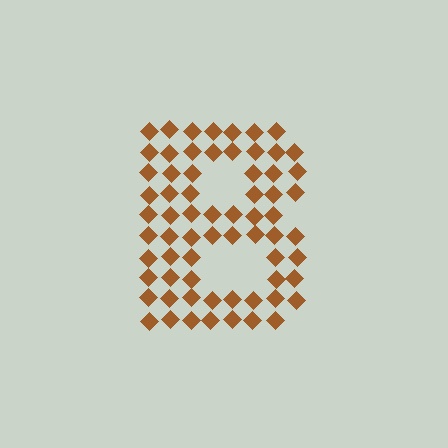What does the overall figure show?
The overall figure shows the letter B.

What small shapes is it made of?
It is made of small diamonds.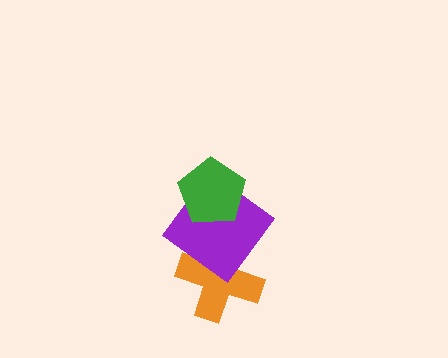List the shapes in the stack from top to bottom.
From top to bottom: the green pentagon, the purple diamond, the orange cross.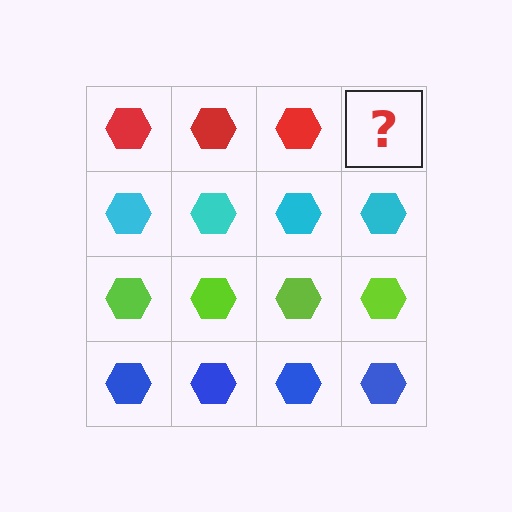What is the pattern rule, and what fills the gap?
The rule is that each row has a consistent color. The gap should be filled with a red hexagon.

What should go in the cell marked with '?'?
The missing cell should contain a red hexagon.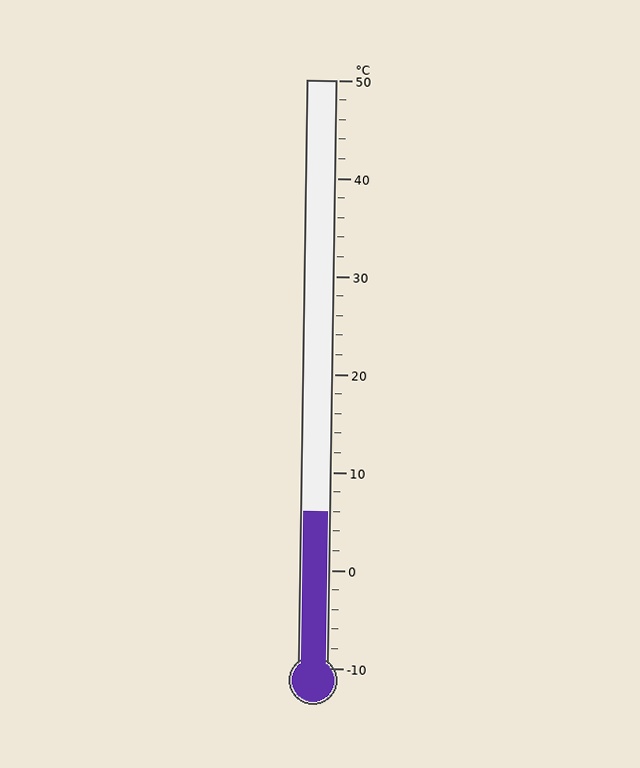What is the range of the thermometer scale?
The thermometer scale ranges from -10°C to 50°C.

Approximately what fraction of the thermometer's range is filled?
The thermometer is filled to approximately 25% of its range.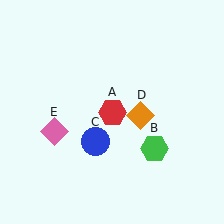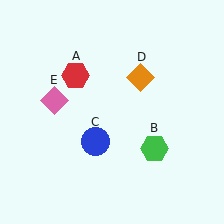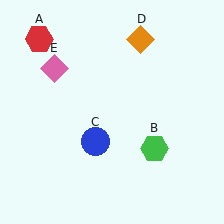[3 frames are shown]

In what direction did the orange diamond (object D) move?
The orange diamond (object D) moved up.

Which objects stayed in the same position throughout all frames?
Green hexagon (object B) and blue circle (object C) remained stationary.